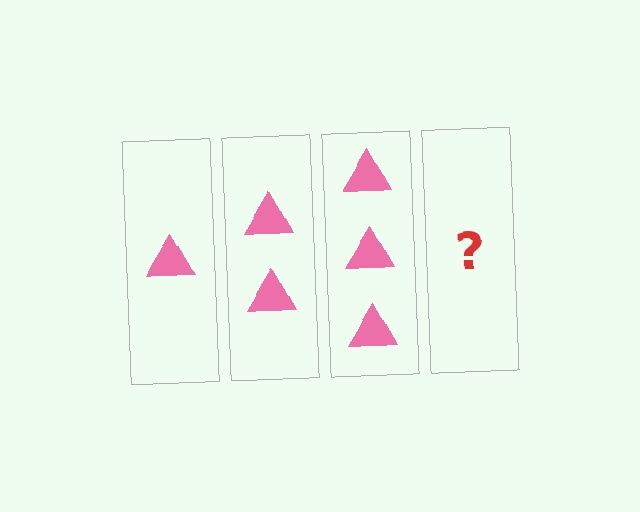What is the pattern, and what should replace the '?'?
The pattern is that each step adds one more triangle. The '?' should be 4 triangles.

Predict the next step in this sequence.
The next step is 4 triangles.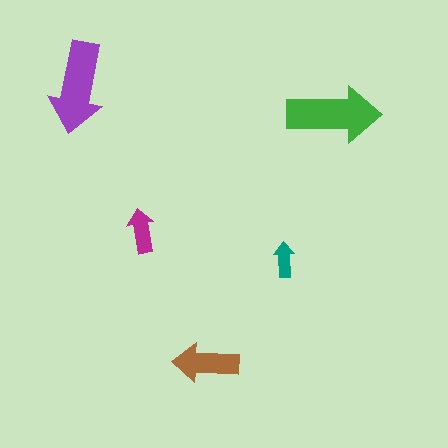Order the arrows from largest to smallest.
the green one, the purple one, the brown one, the magenta one, the teal one.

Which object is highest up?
The purple arrow is topmost.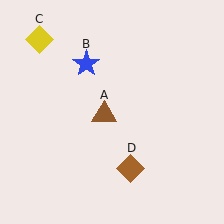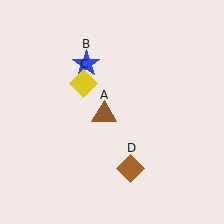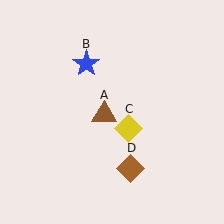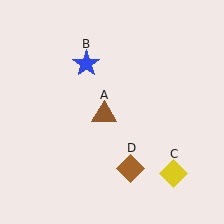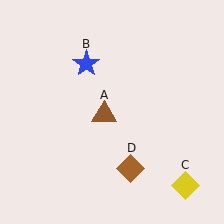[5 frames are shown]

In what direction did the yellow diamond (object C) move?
The yellow diamond (object C) moved down and to the right.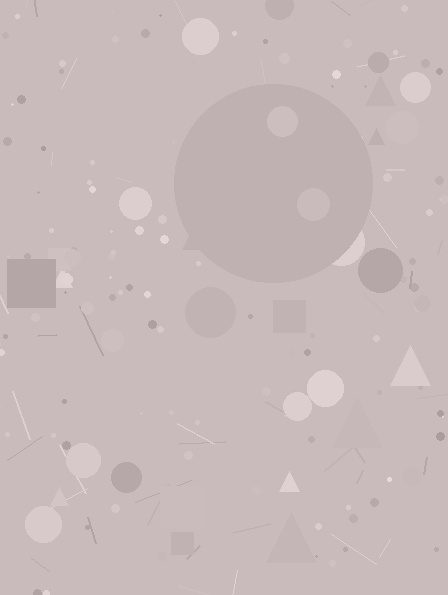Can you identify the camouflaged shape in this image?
The camouflaged shape is a circle.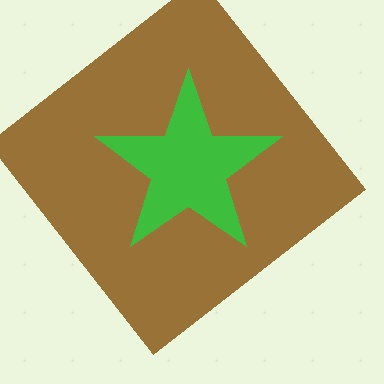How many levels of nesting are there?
2.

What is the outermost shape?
The brown diamond.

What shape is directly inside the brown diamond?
The green star.